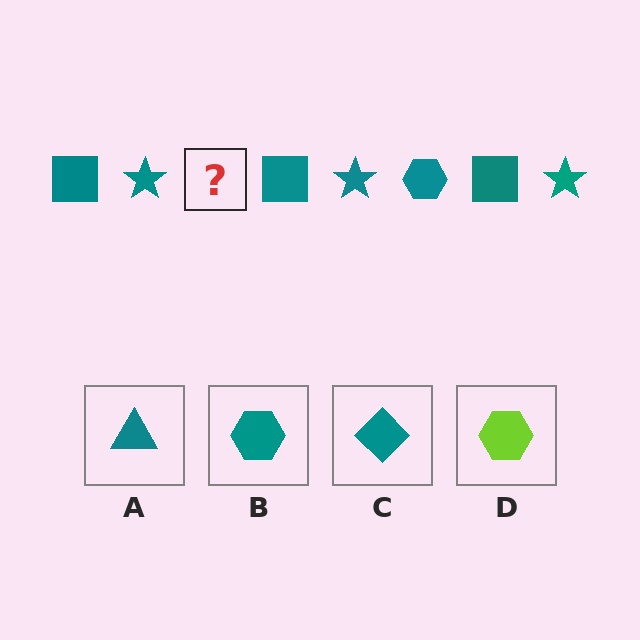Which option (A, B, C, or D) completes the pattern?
B.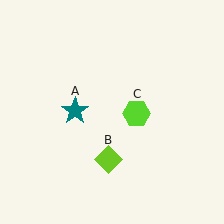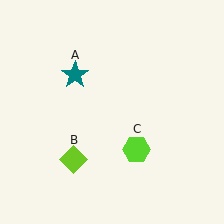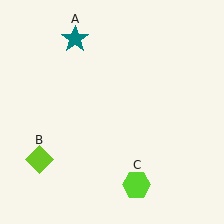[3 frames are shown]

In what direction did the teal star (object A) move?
The teal star (object A) moved up.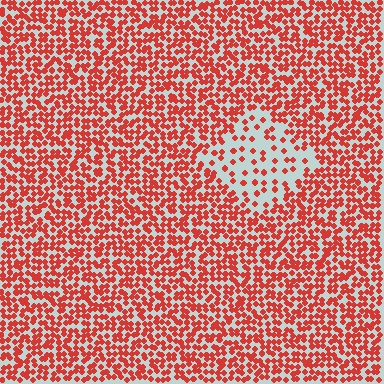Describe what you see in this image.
The image contains small red elements arranged at two different densities. A diamond-shaped region is visible where the elements are less densely packed than the surrounding area.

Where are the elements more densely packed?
The elements are more densely packed outside the diamond boundary.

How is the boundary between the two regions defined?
The boundary is defined by a change in element density (approximately 2.8x ratio). All elements are the same color, size, and shape.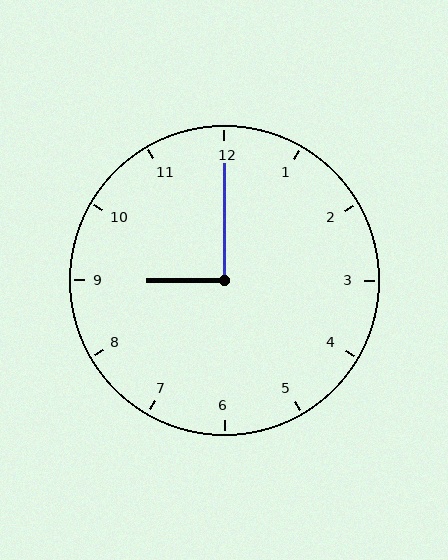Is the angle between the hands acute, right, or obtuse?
It is right.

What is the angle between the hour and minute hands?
Approximately 90 degrees.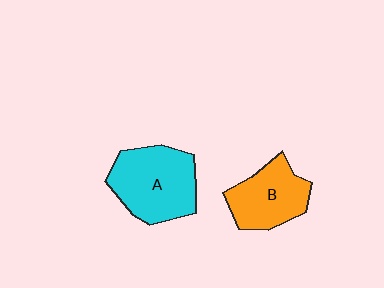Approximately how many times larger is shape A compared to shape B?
Approximately 1.3 times.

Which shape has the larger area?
Shape A (cyan).